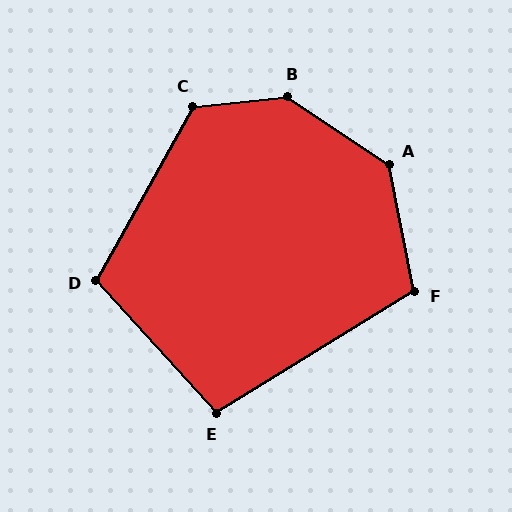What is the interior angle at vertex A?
Approximately 134 degrees (obtuse).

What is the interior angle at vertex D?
Approximately 109 degrees (obtuse).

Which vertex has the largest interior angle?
B, at approximately 141 degrees.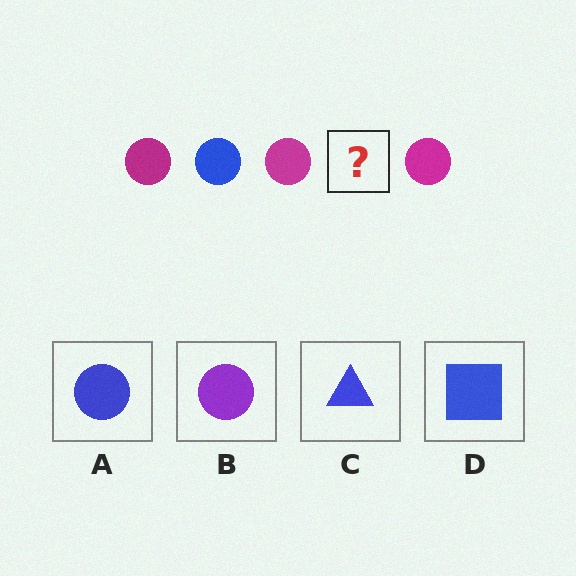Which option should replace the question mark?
Option A.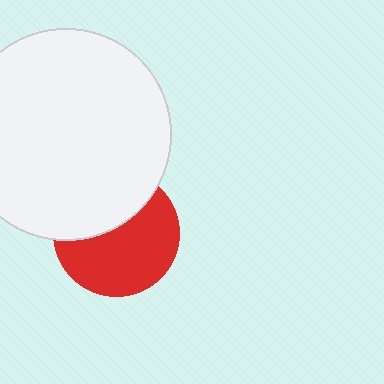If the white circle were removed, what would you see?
You would see the complete red circle.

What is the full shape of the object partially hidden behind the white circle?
The partially hidden object is a red circle.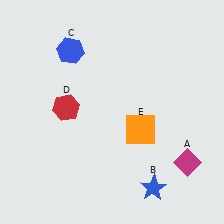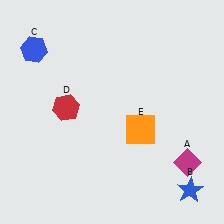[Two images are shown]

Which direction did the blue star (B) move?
The blue star (B) moved right.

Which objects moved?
The objects that moved are: the blue star (B), the blue hexagon (C).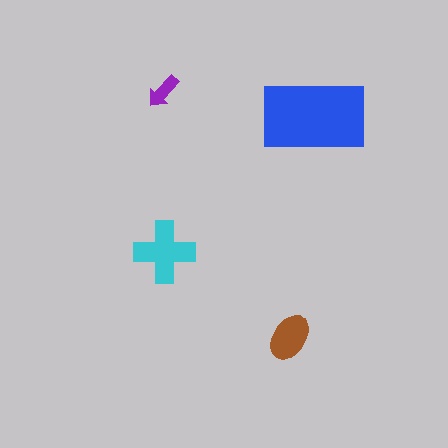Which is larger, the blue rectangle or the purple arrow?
The blue rectangle.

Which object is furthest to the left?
The purple arrow is leftmost.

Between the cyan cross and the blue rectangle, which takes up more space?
The blue rectangle.